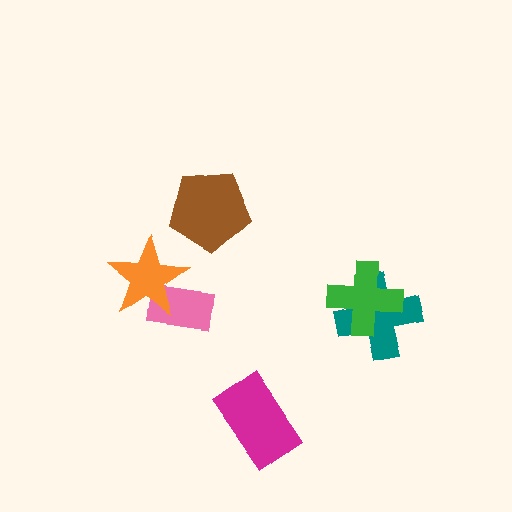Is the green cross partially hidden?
No, no other shape covers it.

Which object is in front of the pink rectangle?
The orange star is in front of the pink rectangle.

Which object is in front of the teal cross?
The green cross is in front of the teal cross.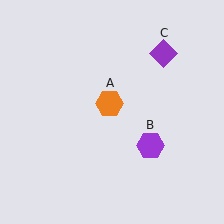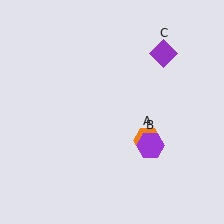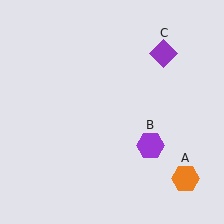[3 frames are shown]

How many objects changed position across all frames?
1 object changed position: orange hexagon (object A).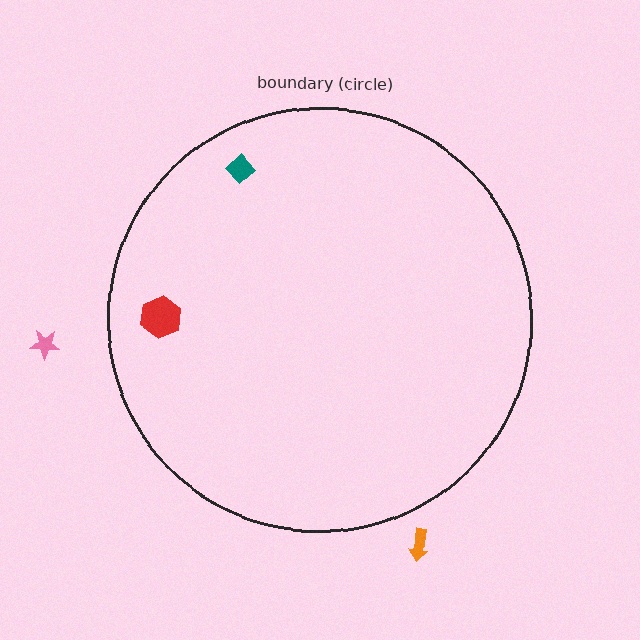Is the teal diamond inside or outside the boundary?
Inside.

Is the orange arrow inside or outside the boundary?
Outside.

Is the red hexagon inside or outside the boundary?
Inside.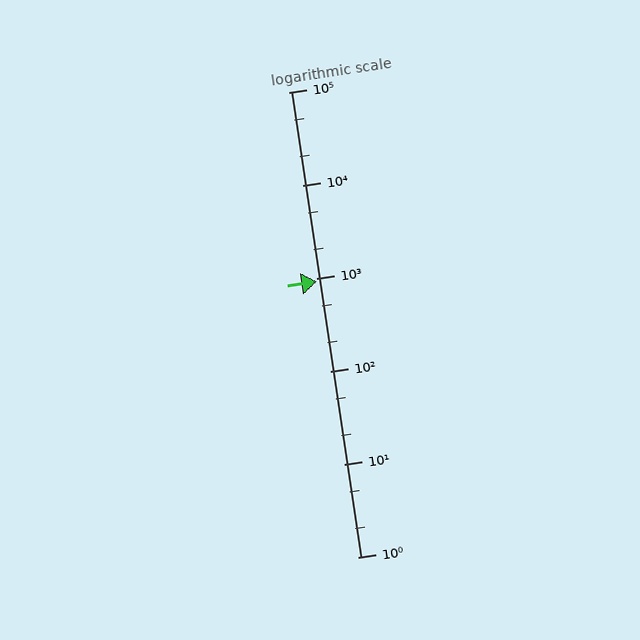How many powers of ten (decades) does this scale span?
The scale spans 5 decades, from 1 to 100000.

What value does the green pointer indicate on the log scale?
The pointer indicates approximately 910.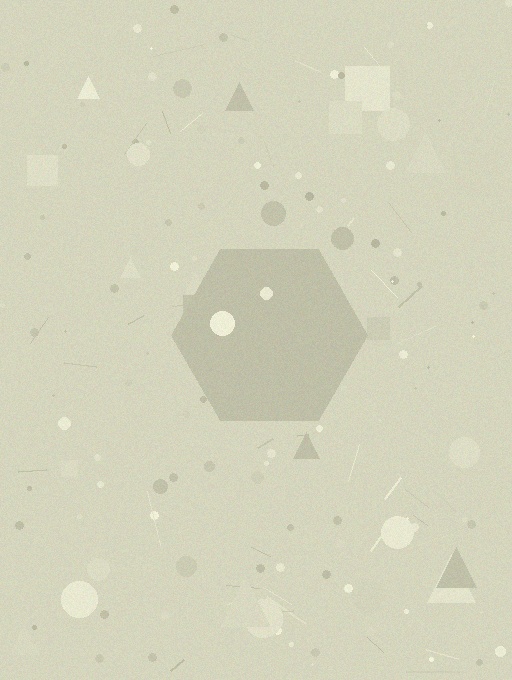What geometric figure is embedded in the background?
A hexagon is embedded in the background.